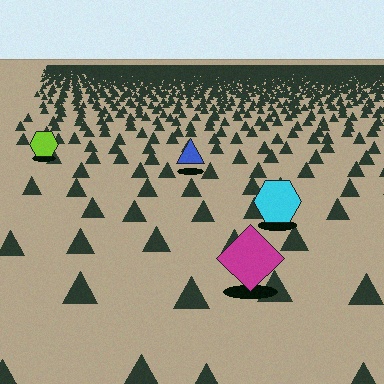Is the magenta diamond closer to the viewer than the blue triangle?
Yes. The magenta diamond is closer — you can tell from the texture gradient: the ground texture is coarser near it.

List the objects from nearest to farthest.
From nearest to farthest: the magenta diamond, the cyan hexagon, the blue triangle, the lime hexagon.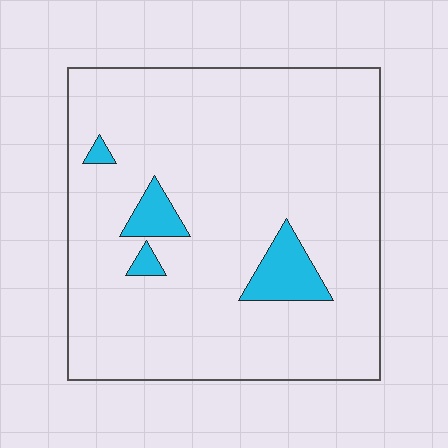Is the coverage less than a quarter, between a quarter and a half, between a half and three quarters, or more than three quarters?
Less than a quarter.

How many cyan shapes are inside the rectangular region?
4.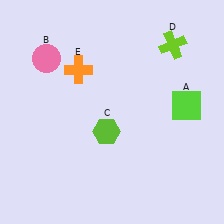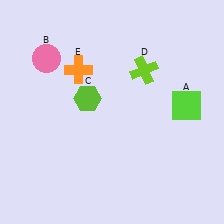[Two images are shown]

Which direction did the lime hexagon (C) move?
The lime hexagon (C) moved up.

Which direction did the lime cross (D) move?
The lime cross (D) moved left.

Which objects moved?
The objects that moved are: the lime hexagon (C), the lime cross (D).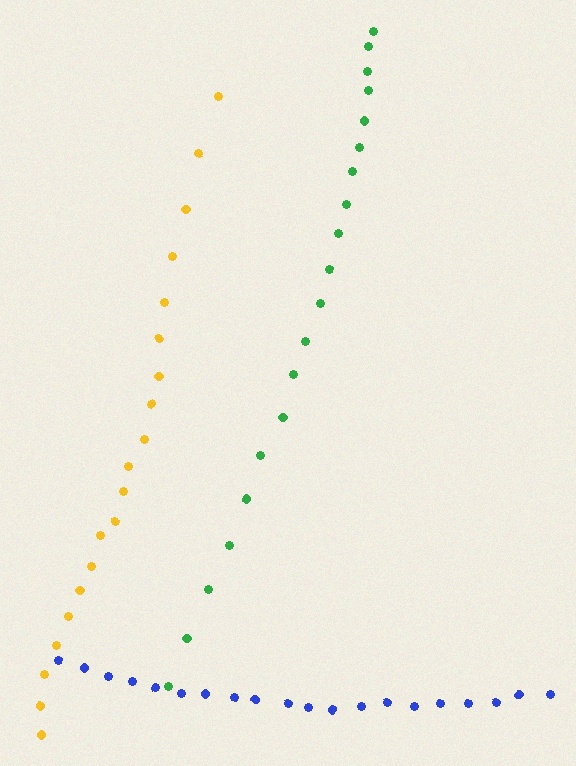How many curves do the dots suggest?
There are 3 distinct paths.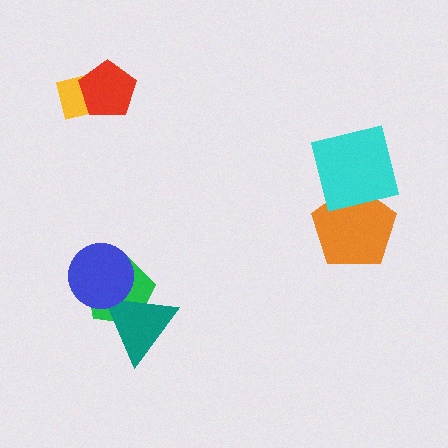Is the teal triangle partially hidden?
Yes, it is partially covered by another shape.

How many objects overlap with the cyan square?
1 object overlaps with the cyan square.